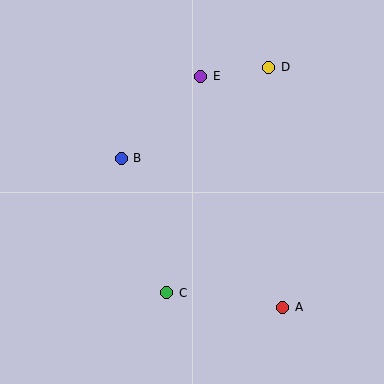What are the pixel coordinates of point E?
Point E is at (201, 77).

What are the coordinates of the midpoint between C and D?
The midpoint between C and D is at (218, 180).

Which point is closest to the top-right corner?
Point D is closest to the top-right corner.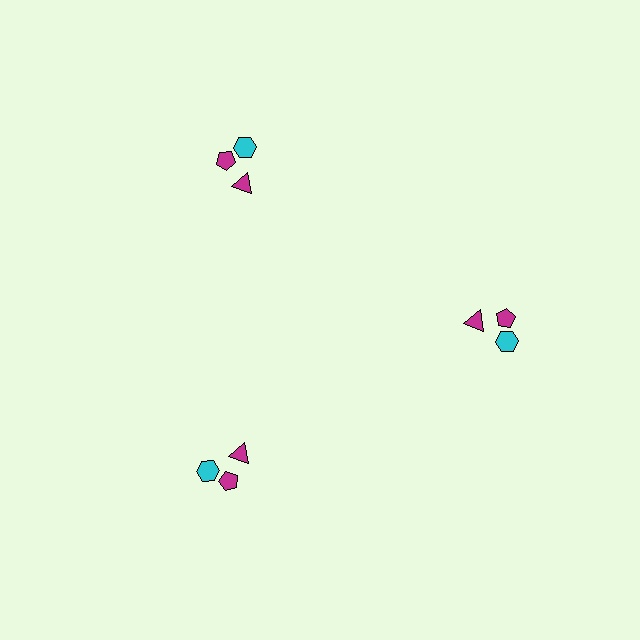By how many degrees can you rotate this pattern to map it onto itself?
The pattern maps onto itself every 120 degrees of rotation.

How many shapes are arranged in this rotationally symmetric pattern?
There are 9 shapes, arranged in 3 groups of 3.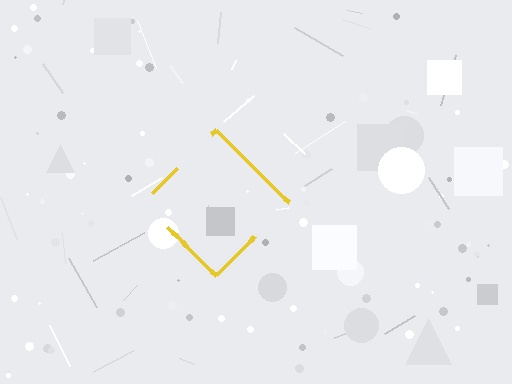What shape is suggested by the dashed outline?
The dashed outline suggests a diamond.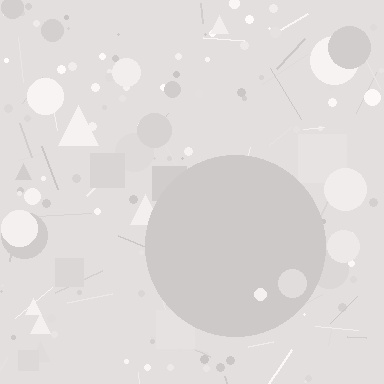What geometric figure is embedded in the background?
A circle is embedded in the background.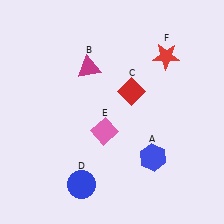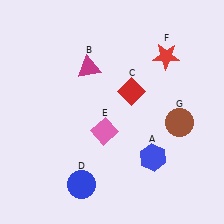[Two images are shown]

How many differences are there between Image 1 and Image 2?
There is 1 difference between the two images.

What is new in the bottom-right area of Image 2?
A brown circle (G) was added in the bottom-right area of Image 2.